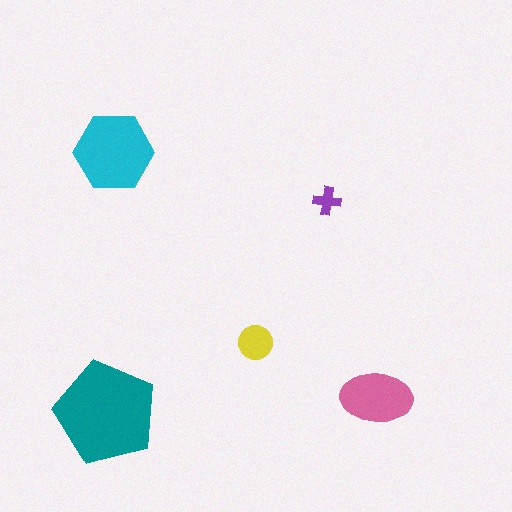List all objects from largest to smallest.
The teal pentagon, the cyan hexagon, the pink ellipse, the yellow circle, the purple cross.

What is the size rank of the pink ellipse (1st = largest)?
3rd.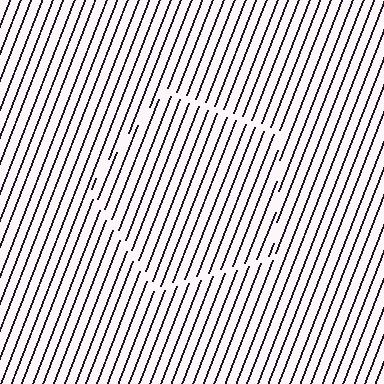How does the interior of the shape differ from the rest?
The interior of the shape contains the same grating, shifted by half a period — the contour is defined by the phase discontinuity where line-ends from the inner and outer gratings abut.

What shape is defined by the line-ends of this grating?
An illusory pentagon. The interior of the shape contains the same grating, shifted by half a period — the contour is defined by the phase discontinuity where line-ends from the inner and outer gratings abut.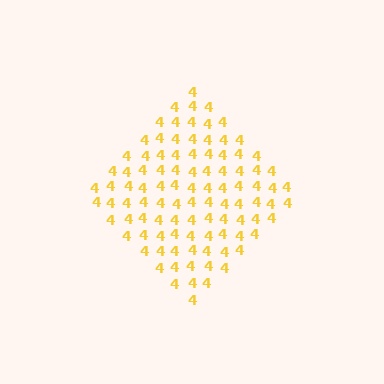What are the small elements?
The small elements are digit 4's.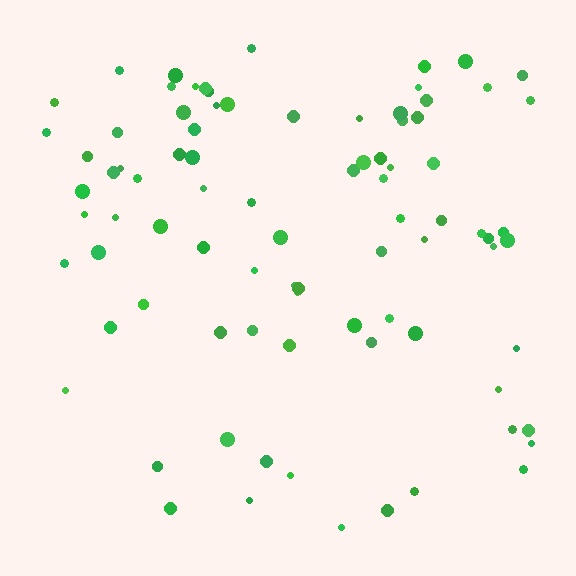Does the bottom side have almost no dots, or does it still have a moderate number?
Still a moderate number, just noticeably fewer than the top.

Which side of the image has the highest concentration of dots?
The top.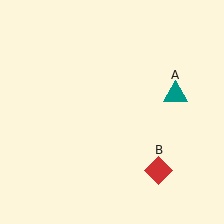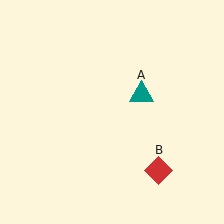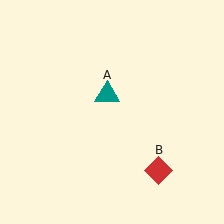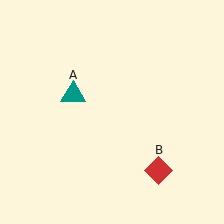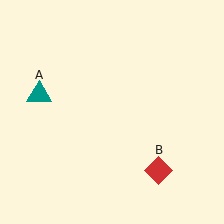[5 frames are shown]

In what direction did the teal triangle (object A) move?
The teal triangle (object A) moved left.